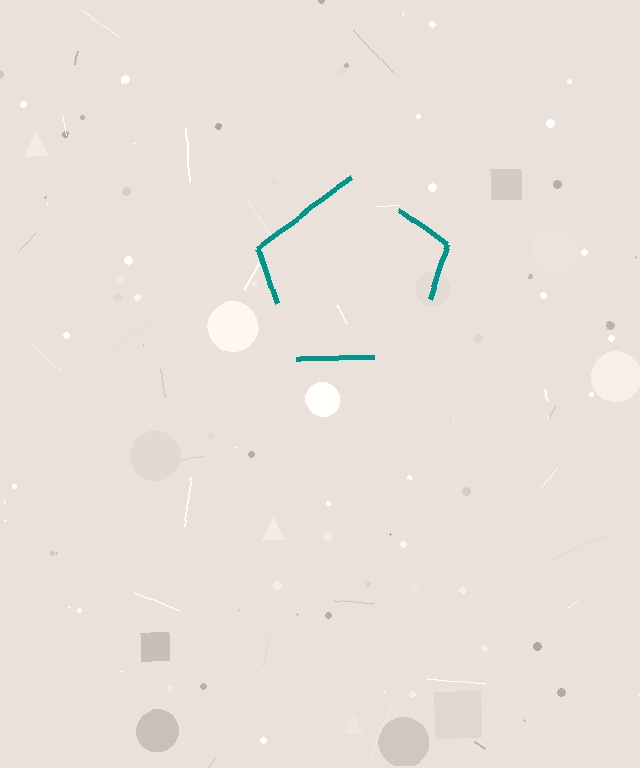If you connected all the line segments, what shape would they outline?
They would outline a pentagon.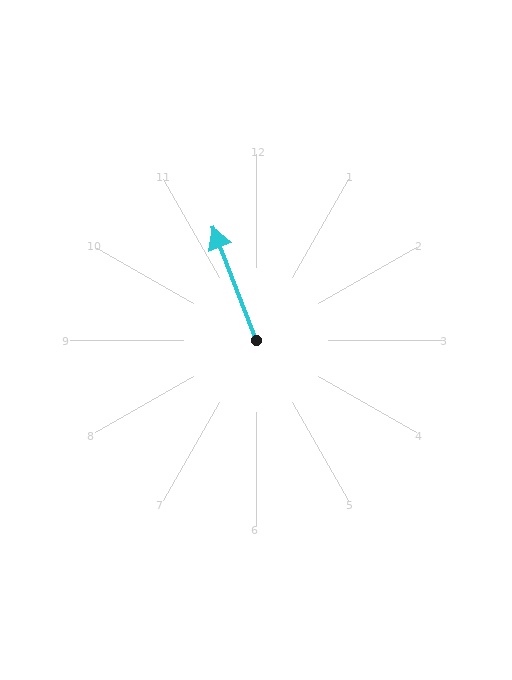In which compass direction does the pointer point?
North.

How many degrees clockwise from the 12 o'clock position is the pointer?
Approximately 339 degrees.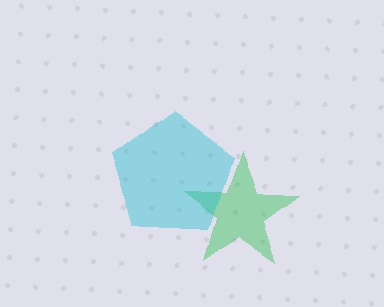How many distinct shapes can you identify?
There are 2 distinct shapes: a green star, a cyan pentagon.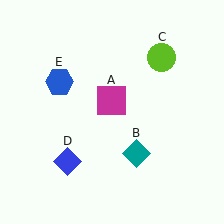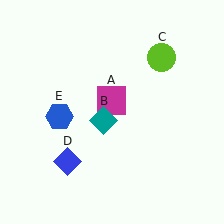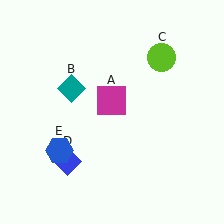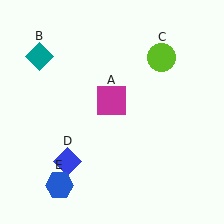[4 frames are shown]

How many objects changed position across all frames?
2 objects changed position: teal diamond (object B), blue hexagon (object E).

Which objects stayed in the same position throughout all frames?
Magenta square (object A) and lime circle (object C) and blue diamond (object D) remained stationary.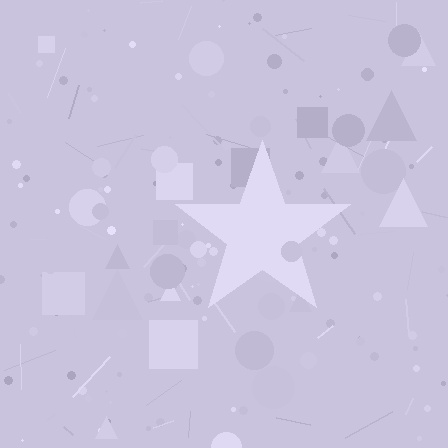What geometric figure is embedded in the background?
A star is embedded in the background.